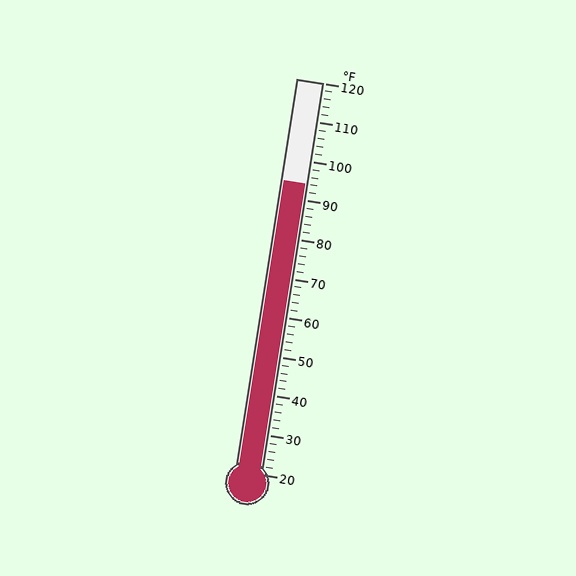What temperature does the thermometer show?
The thermometer shows approximately 94°F.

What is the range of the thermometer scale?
The thermometer scale ranges from 20°F to 120°F.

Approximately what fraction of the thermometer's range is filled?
The thermometer is filled to approximately 75% of its range.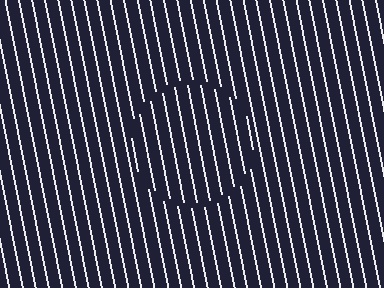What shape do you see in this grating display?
An illusory circle. The interior of the shape contains the same grating, shifted by half a period — the contour is defined by the phase discontinuity where line-ends from the inner and outer gratings abut.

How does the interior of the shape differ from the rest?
The interior of the shape contains the same grating, shifted by half a period — the contour is defined by the phase discontinuity where line-ends from the inner and outer gratings abut.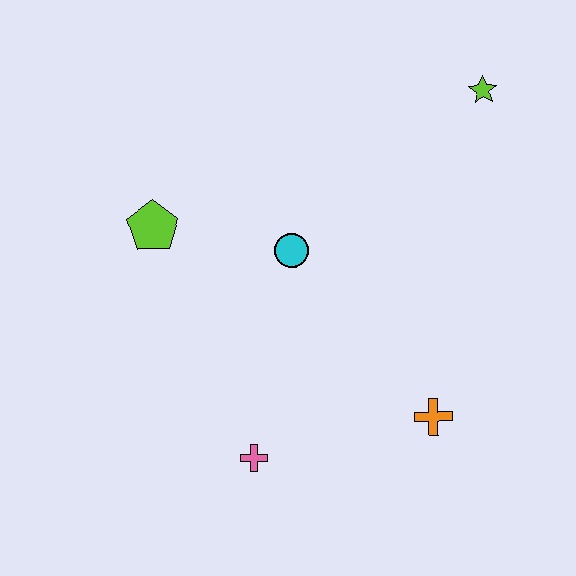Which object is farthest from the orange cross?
The lime pentagon is farthest from the orange cross.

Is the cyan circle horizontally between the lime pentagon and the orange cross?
Yes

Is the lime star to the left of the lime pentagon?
No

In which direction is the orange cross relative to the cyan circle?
The orange cross is below the cyan circle.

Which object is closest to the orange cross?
The pink cross is closest to the orange cross.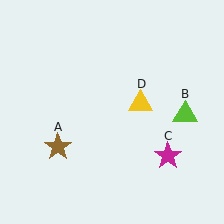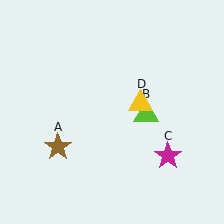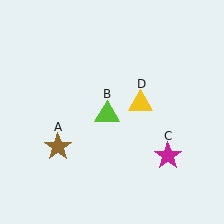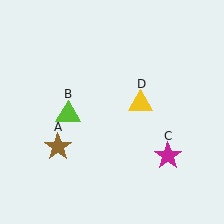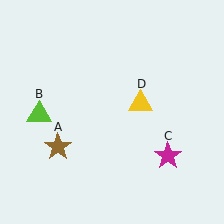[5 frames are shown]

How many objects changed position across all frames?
1 object changed position: lime triangle (object B).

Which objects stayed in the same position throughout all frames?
Brown star (object A) and magenta star (object C) and yellow triangle (object D) remained stationary.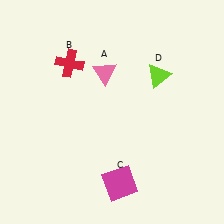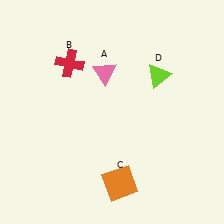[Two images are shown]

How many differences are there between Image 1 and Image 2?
There is 1 difference between the two images.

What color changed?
The square (C) changed from magenta in Image 1 to orange in Image 2.